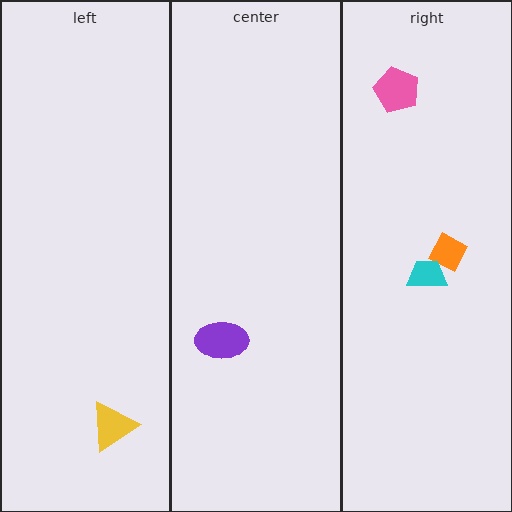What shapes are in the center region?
The purple ellipse.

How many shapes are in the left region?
1.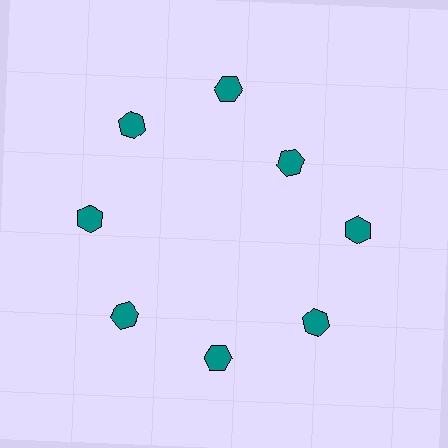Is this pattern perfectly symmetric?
No. The 8 teal hexagons are arranged in a ring, but one element near the 2 o'clock position is pulled inward toward the center, breaking the 8-fold rotational symmetry.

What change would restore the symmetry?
The symmetry would be restored by moving it outward, back onto the ring so that all 8 hexagons sit at equal angles and equal distance from the center.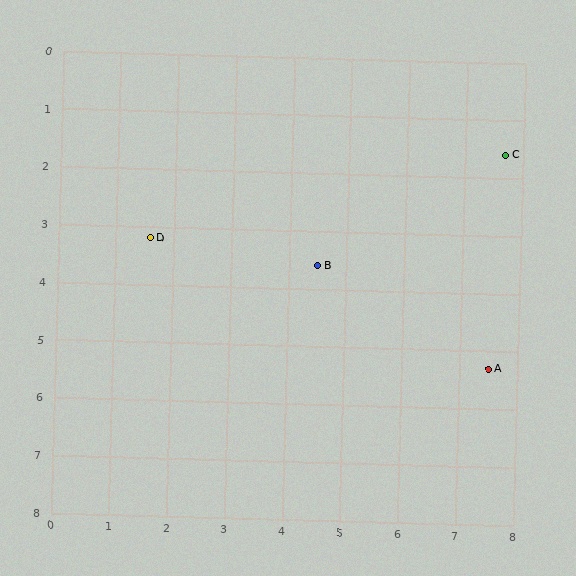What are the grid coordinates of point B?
Point B is at approximately (4.5, 3.6).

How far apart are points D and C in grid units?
Points D and C are about 6.3 grid units apart.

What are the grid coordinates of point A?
Point A is at approximately (7.5, 5.3).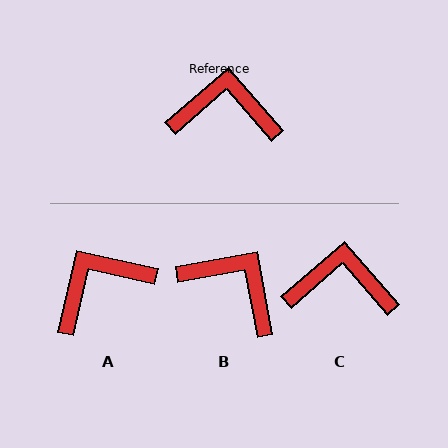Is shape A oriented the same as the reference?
No, it is off by about 36 degrees.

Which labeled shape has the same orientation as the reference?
C.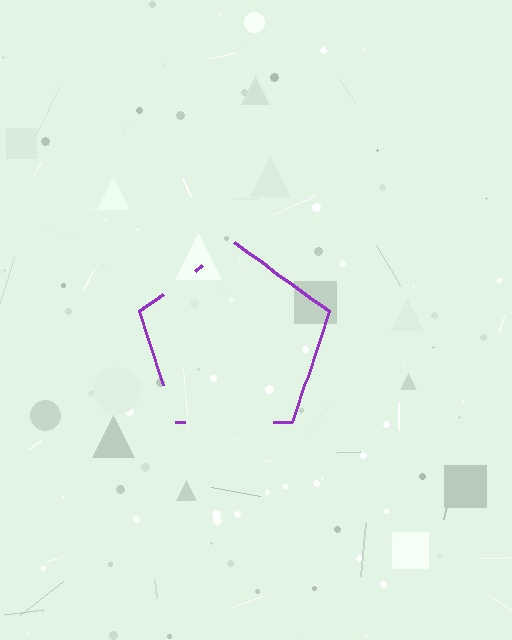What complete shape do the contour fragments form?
The contour fragments form a pentagon.